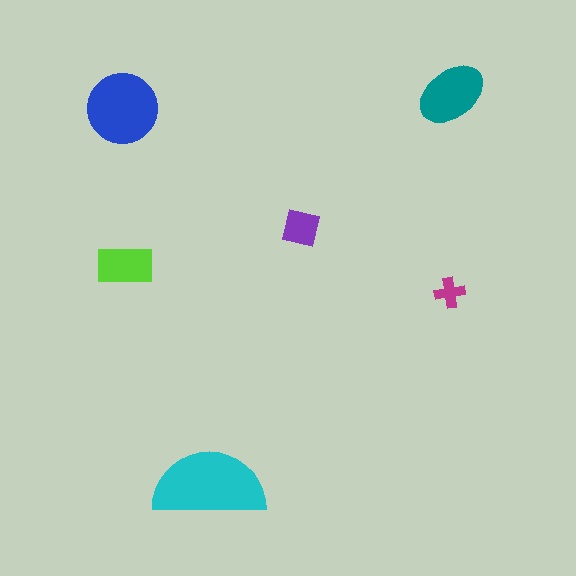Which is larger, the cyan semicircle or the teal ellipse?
The cyan semicircle.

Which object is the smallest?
The magenta cross.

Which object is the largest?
The cyan semicircle.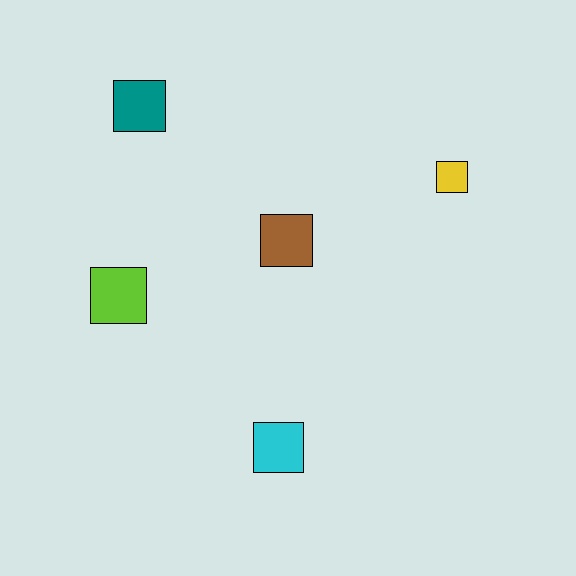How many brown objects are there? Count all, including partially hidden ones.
There is 1 brown object.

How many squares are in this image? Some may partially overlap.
There are 5 squares.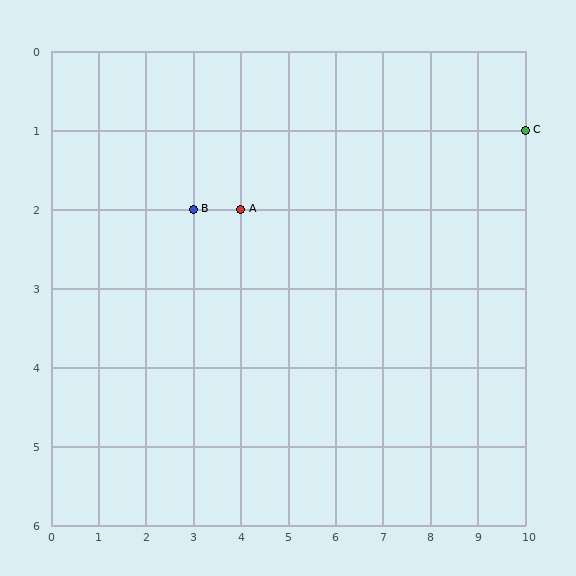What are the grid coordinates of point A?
Point A is at grid coordinates (4, 2).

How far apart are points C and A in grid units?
Points C and A are 6 columns and 1 row apart (about 6.1 grid units diagonally).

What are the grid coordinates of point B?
Point B is at grid coordinates (3, 2).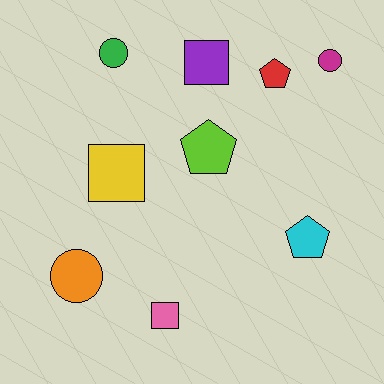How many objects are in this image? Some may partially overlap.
There are 9 objects.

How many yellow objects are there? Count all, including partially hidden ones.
There is 1 yellow object.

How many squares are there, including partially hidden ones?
There are 3 squares.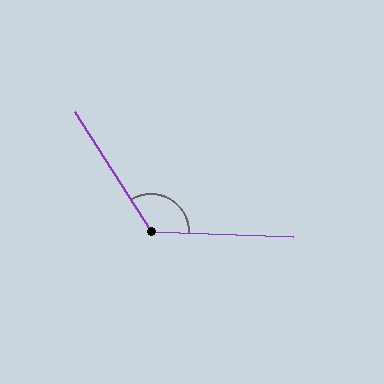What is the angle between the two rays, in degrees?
Approximately 124 degrees.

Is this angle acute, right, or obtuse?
It is obtuse.